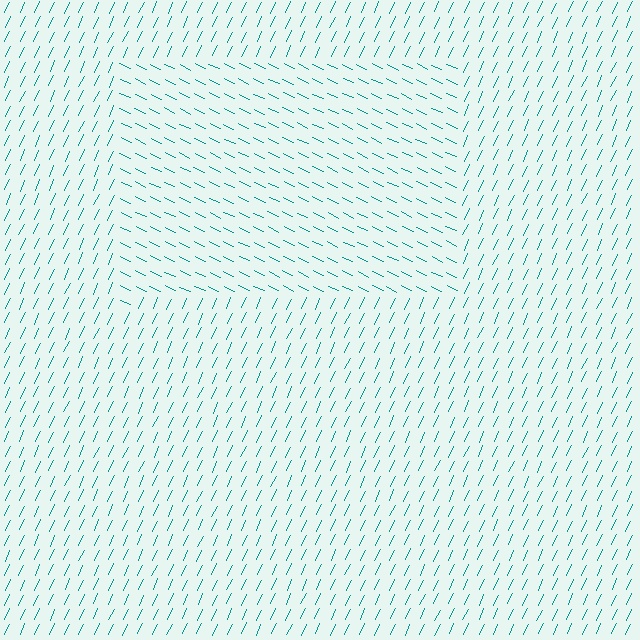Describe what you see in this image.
The image is filled with small teal line segments. A rectangle region in the image has lines oriented differently from the surrounding lines, creating a visible texture boundary.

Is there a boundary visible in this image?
Yes, there is a texture boundary formed by a change in line orientation.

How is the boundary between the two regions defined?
The boundary is defined purely by a change in line orientation (approximately 89 degrees difference). All lines are the same color and thickness.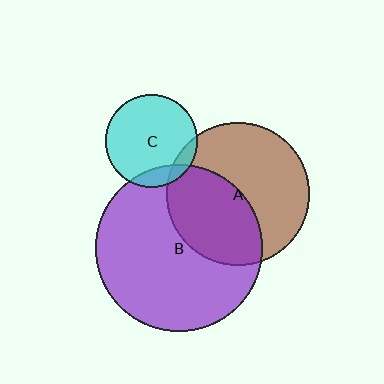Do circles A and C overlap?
Yes.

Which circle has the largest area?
Circle B (purple).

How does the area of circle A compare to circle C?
Approximately 2.4 times.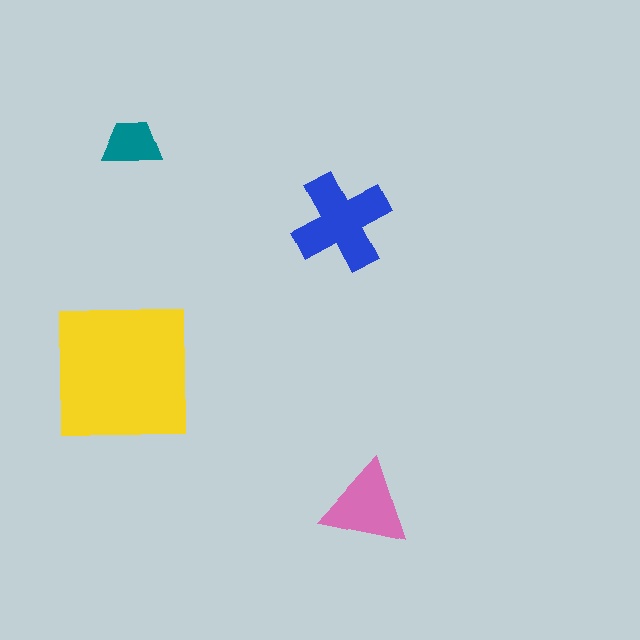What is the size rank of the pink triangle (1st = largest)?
3rd.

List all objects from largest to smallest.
The yellow square, the blue cross, the pink triangle, the teal trapezoid.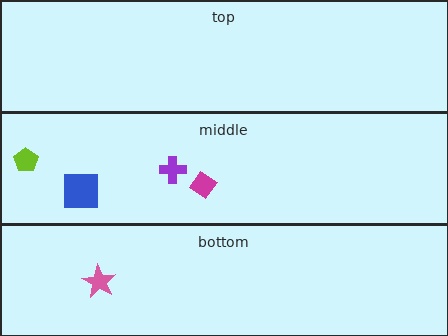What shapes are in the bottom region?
The pink star.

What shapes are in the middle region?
The purple cross, the magenta diamond, the lime pentagon, the blue square.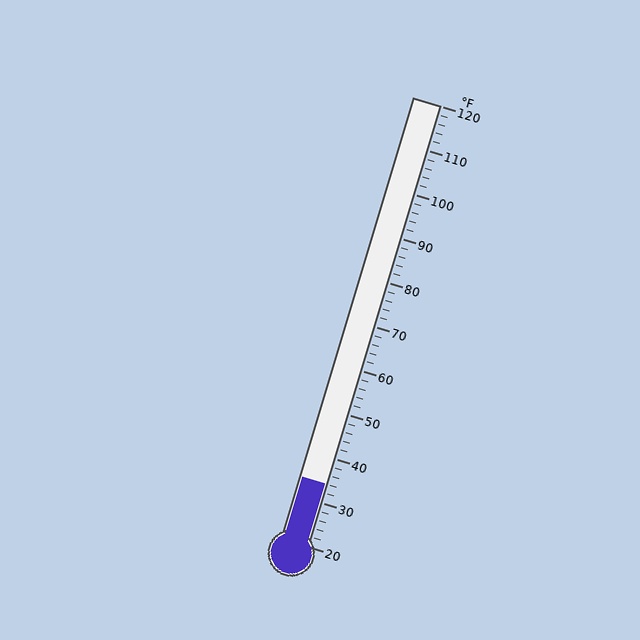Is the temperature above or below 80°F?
The temperature is below 80°F.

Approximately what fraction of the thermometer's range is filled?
The thermometer is filled to approximately 15% of its range.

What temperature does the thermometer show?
The thermometer shows approximately 34°F.